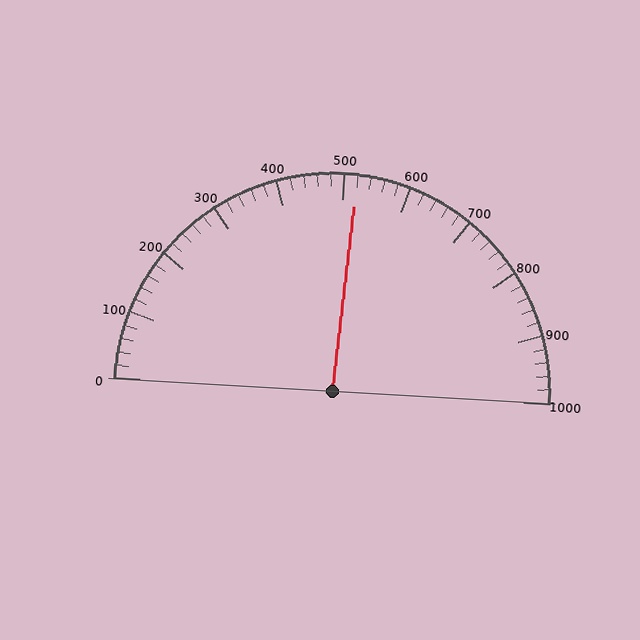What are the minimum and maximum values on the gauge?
The gauge ranges from 0 to 1000.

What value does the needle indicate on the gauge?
The needle indicates approximately 520.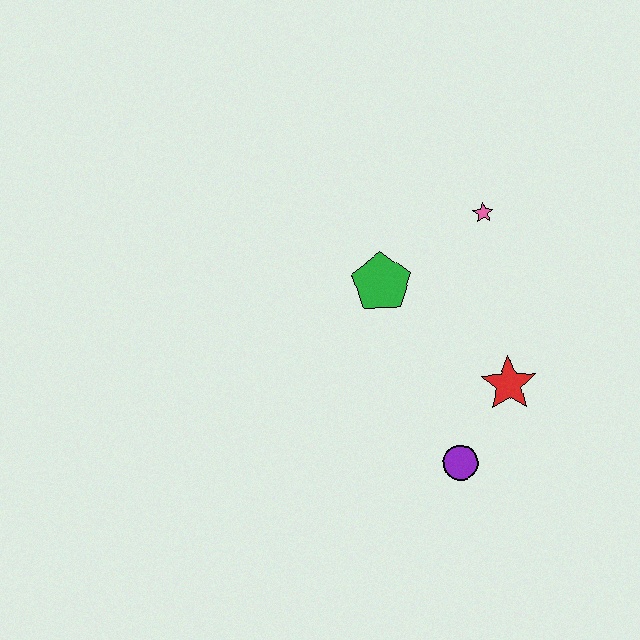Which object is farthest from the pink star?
The purple circle is farthest from the pink star.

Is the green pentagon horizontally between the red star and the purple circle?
No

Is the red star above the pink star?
No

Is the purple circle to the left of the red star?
Yes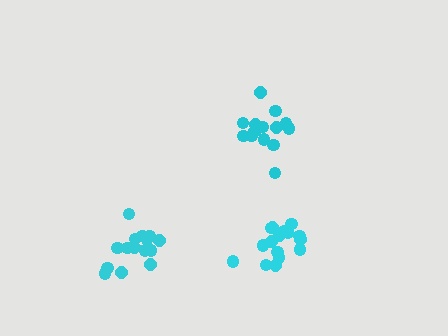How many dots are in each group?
Group 1: 15 dots, Group 2: 16 dots, Group 3: 15 dots (46 total).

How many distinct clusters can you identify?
There are 3 distinct clusters.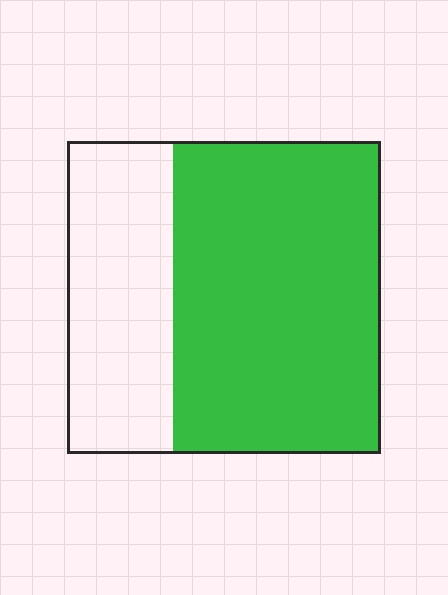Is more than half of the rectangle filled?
Yes.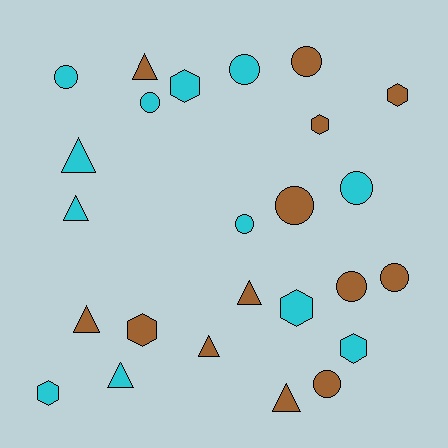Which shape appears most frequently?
Circle, with 10 objects.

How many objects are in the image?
There are 25 objects.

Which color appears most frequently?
Brown, with 13 objects.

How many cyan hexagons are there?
There are 4 cyan hexagons.